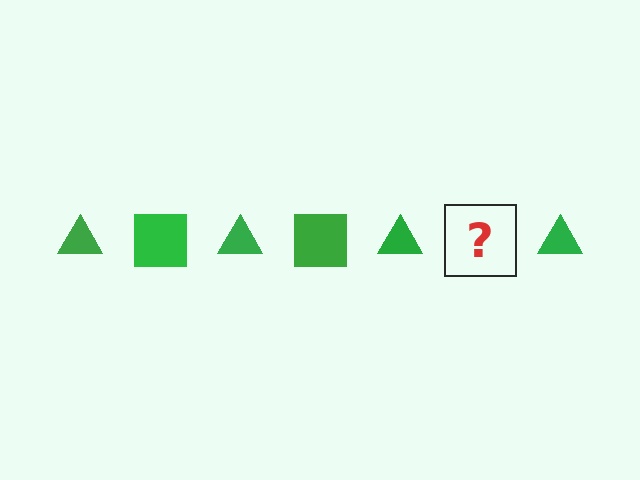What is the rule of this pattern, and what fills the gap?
The rule is that the pattern cycles through triangle, square shapes in green. The gap should be filled with a green square.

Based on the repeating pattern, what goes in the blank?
The blank should be a green square.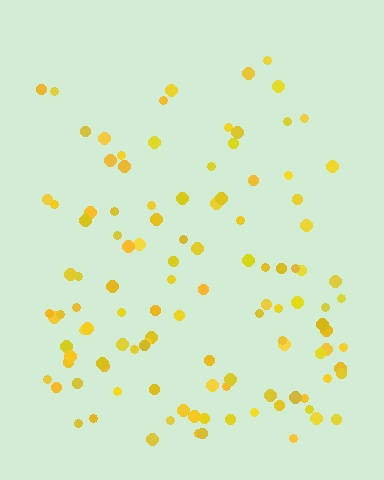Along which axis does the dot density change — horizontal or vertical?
Vertical.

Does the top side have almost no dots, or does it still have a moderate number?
Still a moderate number, just noticeably fewer than the bottom.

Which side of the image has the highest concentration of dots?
The bottom.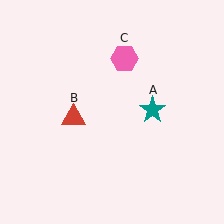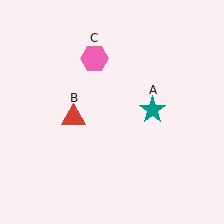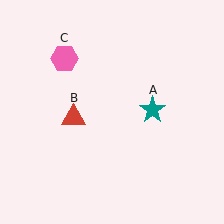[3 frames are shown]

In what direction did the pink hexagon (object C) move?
The pink hexagon (object C) moved left.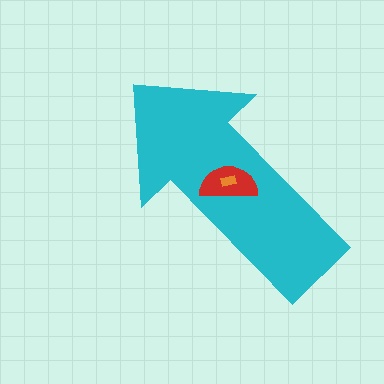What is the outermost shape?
The cyan arrow.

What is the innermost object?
The orange rectangle.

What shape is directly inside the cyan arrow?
The red semicircle.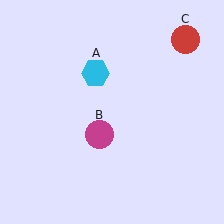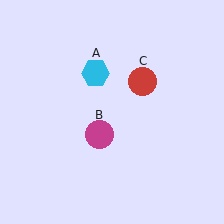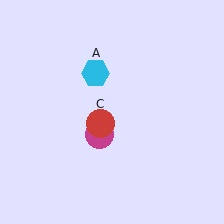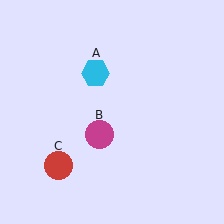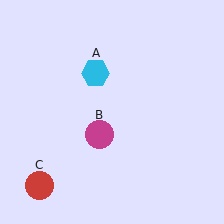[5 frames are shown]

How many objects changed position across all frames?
1 object changed position: red circle (object C).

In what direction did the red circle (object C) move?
The red circle (object C) moved down and to the left.